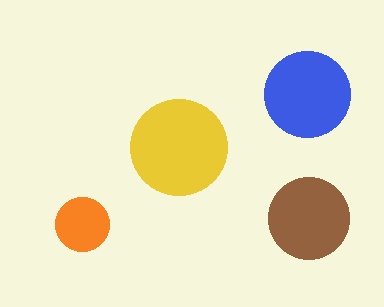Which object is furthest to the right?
The brown circle is rightmost.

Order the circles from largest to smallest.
the yellow one, the blue one, the brown one, the orange one.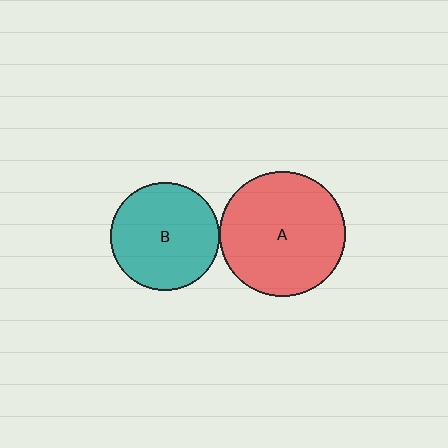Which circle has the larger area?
Circle A (red).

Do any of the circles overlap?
No, none of the circles overlap.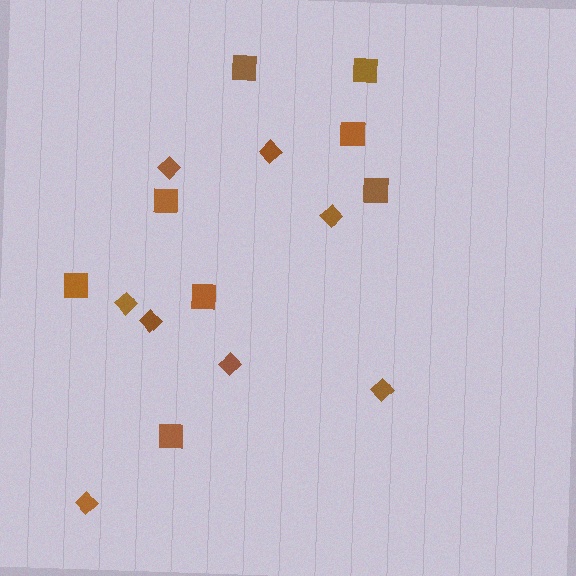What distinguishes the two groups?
There are 2 groups: one group of diamonds (8) and one group of squares (8).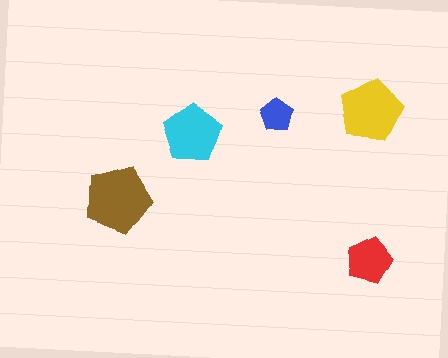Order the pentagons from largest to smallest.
the brown one, the yellow one, the cyan one, the red one, the blue one.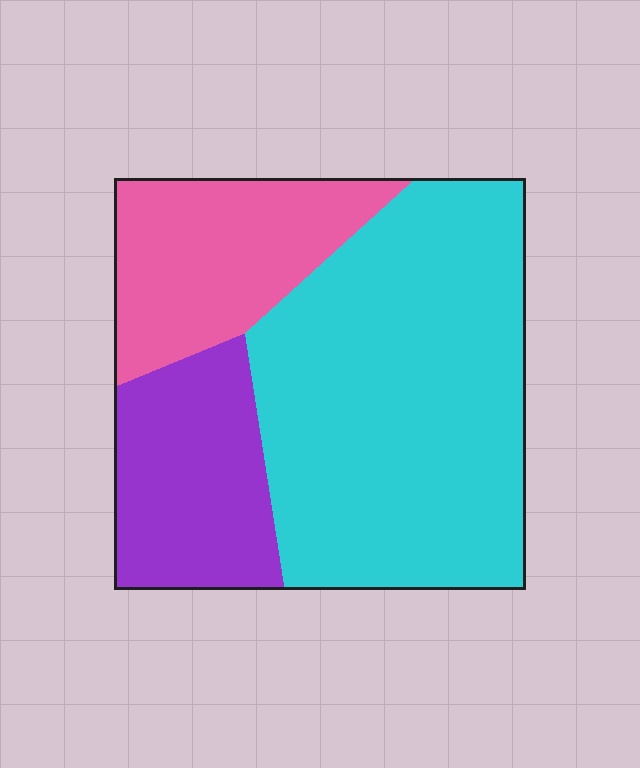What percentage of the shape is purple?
Purple covers 21% of the shape.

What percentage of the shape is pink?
Pink takes up about one fifth (1/5) of the shape.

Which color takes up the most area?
Cyan, at roughly 55%.